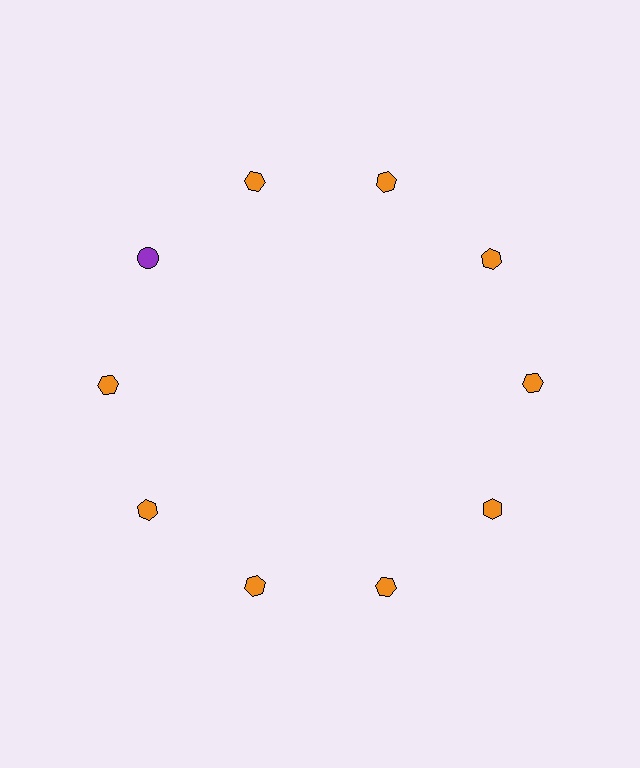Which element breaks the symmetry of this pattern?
The purple circle at roughly the 10 o'clock position breaks the symmetry. All other shapes are orange hexagons.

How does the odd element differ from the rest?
It differs in both color (purple instead of orange) and shape (circle instead of hexagon).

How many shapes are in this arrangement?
There are 10 shapes arranged in a ring pattern.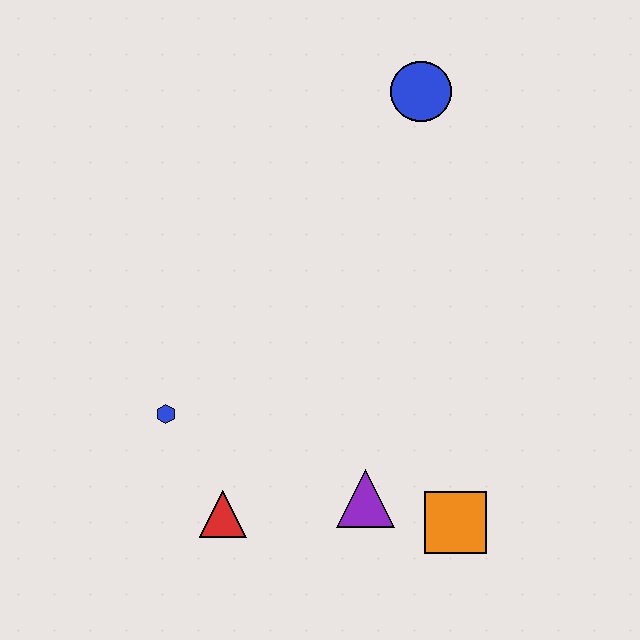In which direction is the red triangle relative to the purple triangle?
The red triangle is to the left of the purple triangle.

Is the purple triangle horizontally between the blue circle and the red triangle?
Yes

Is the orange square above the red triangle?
No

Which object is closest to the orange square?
The purple triangle is closest to the orange square.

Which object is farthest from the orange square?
The blue circle is farthest from the orange square.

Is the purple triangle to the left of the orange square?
Yes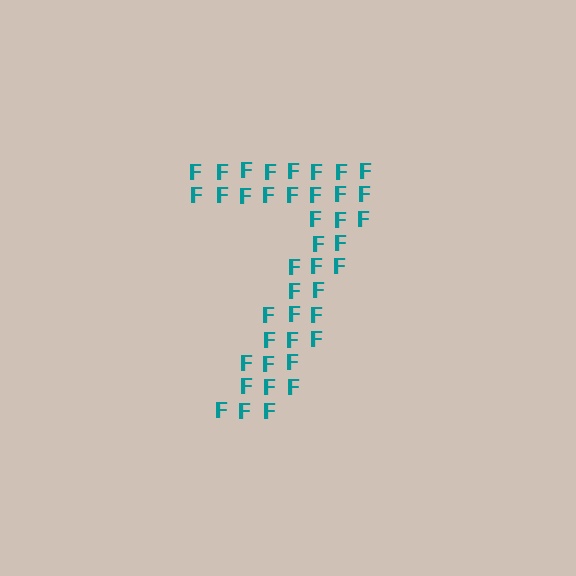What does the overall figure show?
The overall figure shows the digit 7.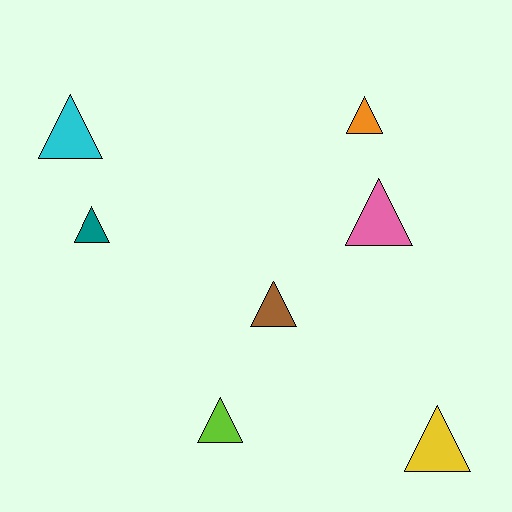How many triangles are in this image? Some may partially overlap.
There are 7 triangles.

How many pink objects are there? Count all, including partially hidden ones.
There is 1 pink object.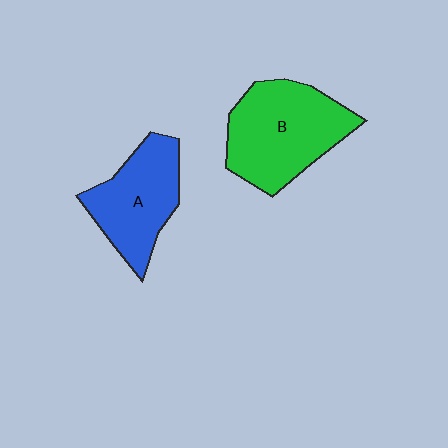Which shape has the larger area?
Shape B (green).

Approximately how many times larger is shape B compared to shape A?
Approximately 1.3 times.